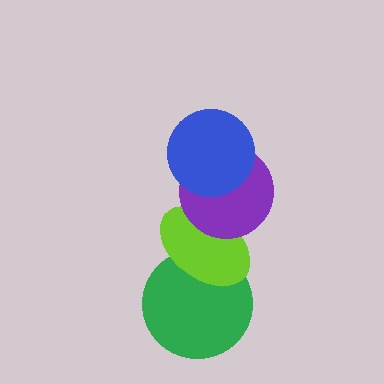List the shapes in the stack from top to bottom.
From top to bottom: the blue circle, the purple circle, the lime ellipse, the green circle.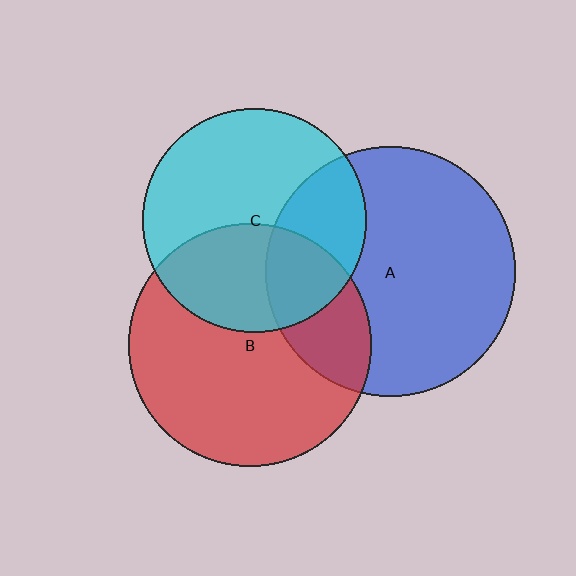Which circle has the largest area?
Circle A (blue).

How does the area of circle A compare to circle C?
Approximately 1.2 times.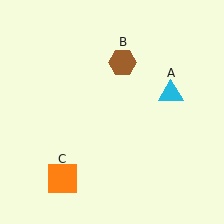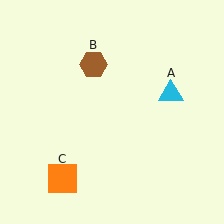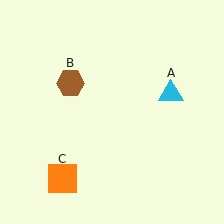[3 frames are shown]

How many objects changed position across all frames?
1 object changed position: brown hexagon (object B).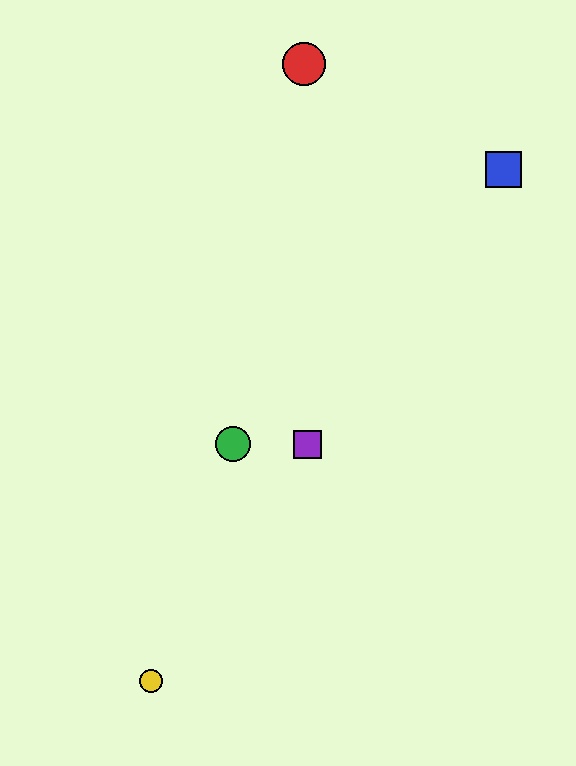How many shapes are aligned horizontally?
2 shapes (the green circle, the purple square) are aligned horizontally.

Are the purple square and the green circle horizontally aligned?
Yes, both are at y≈444.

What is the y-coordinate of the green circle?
The green circle is at y≈444.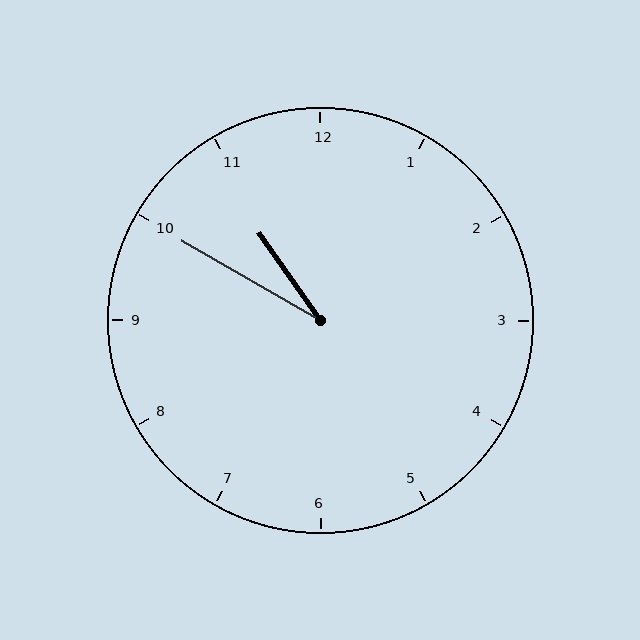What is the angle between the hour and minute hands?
Approximately 25 degrees.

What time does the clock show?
10:50.